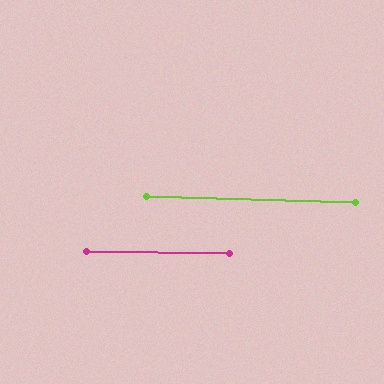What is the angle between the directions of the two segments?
Approximately 1 degree.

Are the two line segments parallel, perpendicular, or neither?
Parallel — their directions differ by only 0.9°.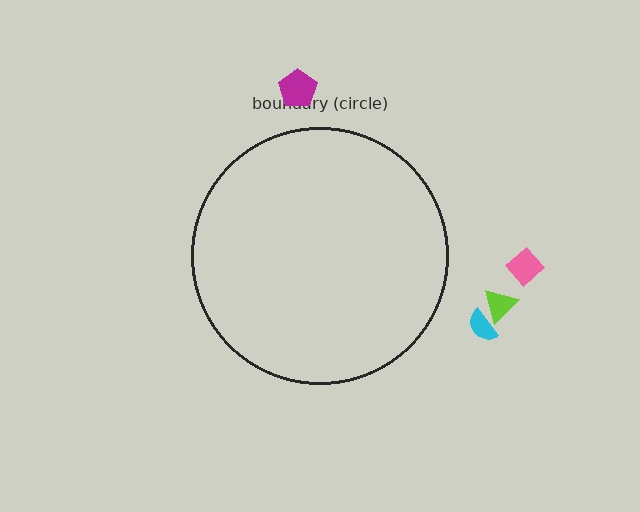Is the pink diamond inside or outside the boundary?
Outside.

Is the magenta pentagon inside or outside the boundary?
Outside.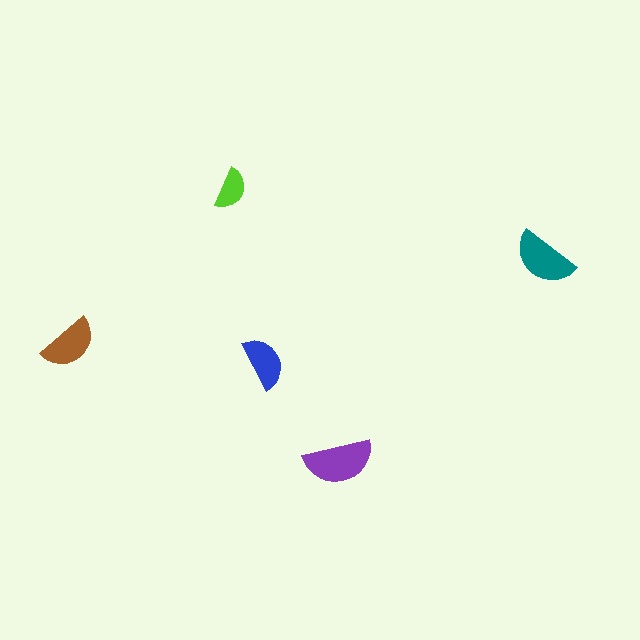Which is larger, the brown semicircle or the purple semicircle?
The purple one.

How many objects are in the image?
There are 5 objects in the image.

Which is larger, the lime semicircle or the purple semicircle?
The purple one.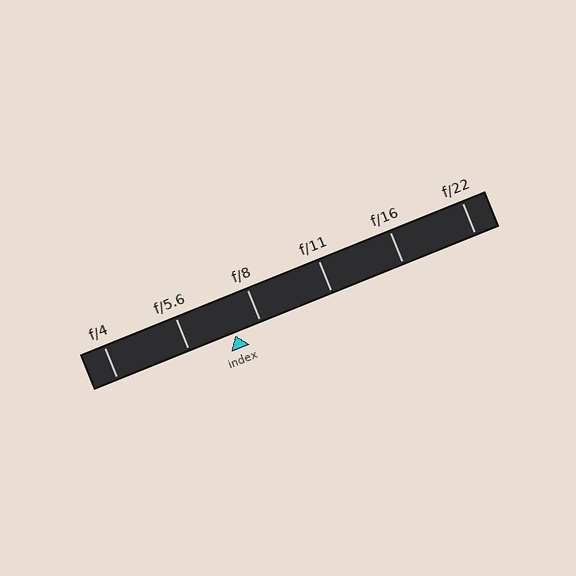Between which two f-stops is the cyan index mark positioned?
The index mark is between f/5.6 and f/8.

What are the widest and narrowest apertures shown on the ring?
The widest aperture shown is f/4 and the narrowest is f/22.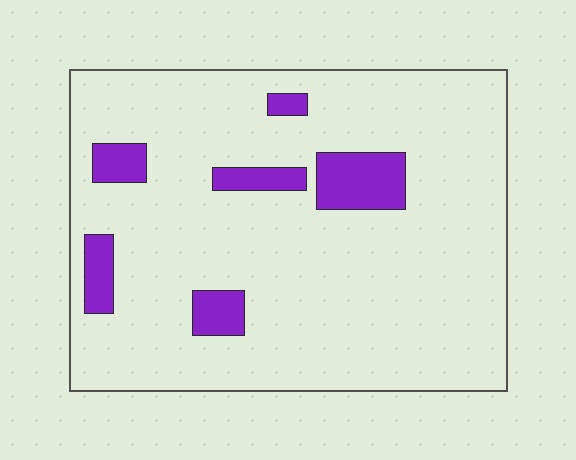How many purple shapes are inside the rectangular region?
6.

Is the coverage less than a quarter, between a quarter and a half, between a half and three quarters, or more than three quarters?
Less than a quarter.